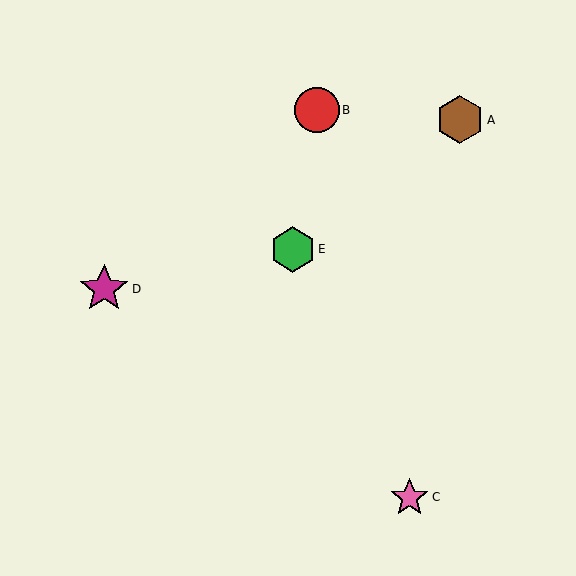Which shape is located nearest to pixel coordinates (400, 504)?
The pink star (labeled C) at (410, 497) is nearest to that location.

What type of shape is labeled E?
Shape E is a green hexagon.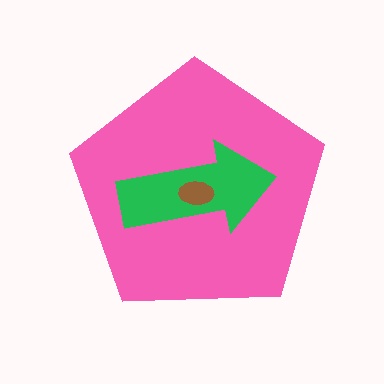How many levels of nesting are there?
3.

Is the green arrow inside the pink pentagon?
Yes.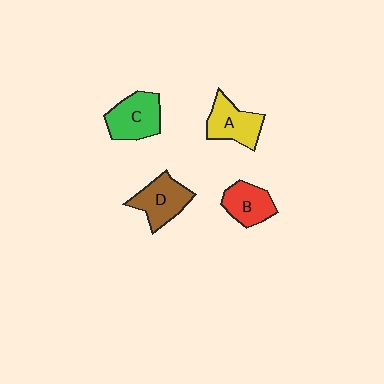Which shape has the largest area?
Shape C (green).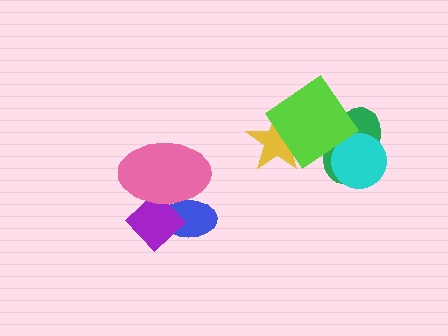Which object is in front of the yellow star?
The lime diamond is in front of the yellow star.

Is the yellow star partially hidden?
Yes, it is partially covered by another shape.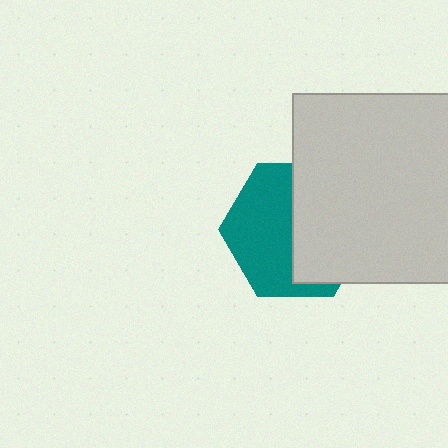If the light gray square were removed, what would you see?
You would see the complete teal hexagon.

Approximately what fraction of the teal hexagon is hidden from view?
Roughly 49% of the teal hexagon is hidden behind the light gray square.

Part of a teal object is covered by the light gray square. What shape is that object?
It is a hexagon.